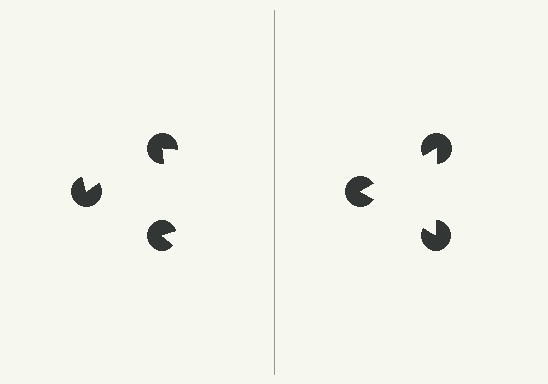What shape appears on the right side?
An illusory triangle.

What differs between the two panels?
The pac-man discs are positioned identically on both sides; only the wedge orientations differ. On the right they align to a triangle; on the left they are misaligned.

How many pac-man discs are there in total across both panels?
6 — 3 on each side.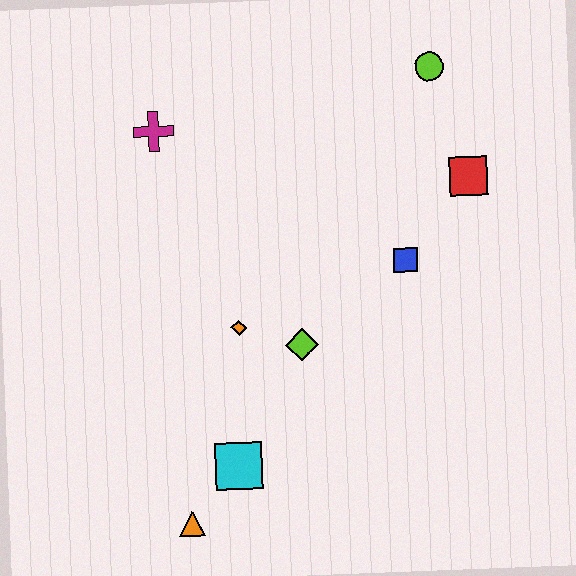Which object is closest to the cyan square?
The orange triangle is closest to the cyan square.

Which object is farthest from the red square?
The orange triangle is farthest from the red square.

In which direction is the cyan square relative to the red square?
The cyan square is below the red square.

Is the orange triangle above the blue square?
No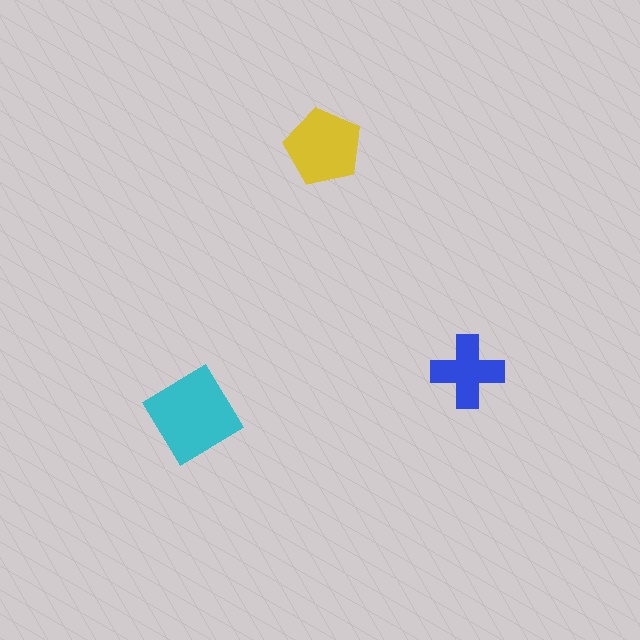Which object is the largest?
The cyan diamond.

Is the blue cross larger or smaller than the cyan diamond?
Smaller.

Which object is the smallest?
The blue cross.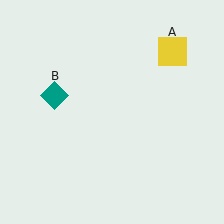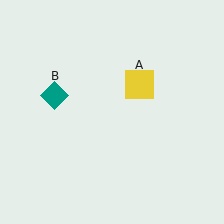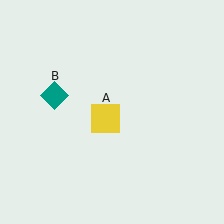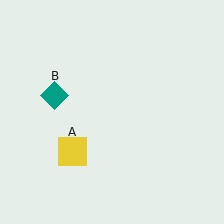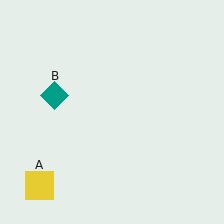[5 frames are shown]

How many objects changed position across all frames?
1 object changed position: yellow square (object A).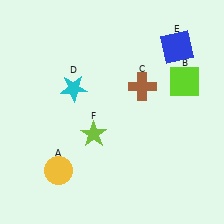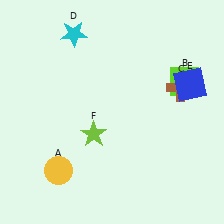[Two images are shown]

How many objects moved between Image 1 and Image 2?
3 objects moved between the two images.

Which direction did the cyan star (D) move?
The cyan star (D) moved up.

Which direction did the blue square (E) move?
The blue square (E) moved down.